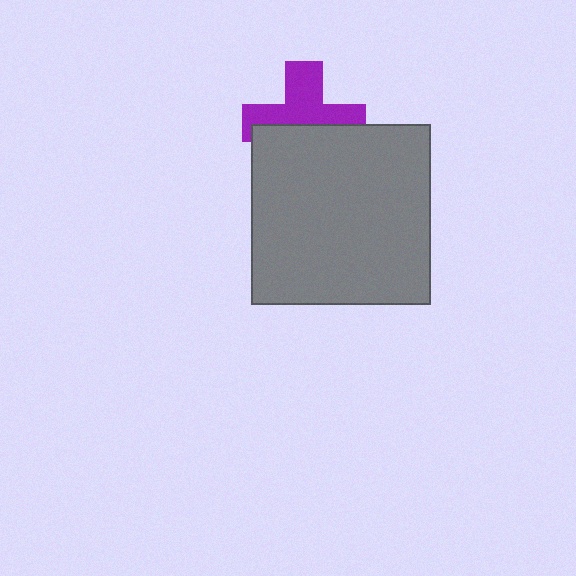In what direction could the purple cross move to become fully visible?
The purple cross could move up. That would shift it out from behind the gray square entirely.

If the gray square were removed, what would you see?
You would see the complete purple cross.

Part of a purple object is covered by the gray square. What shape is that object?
It is a cross.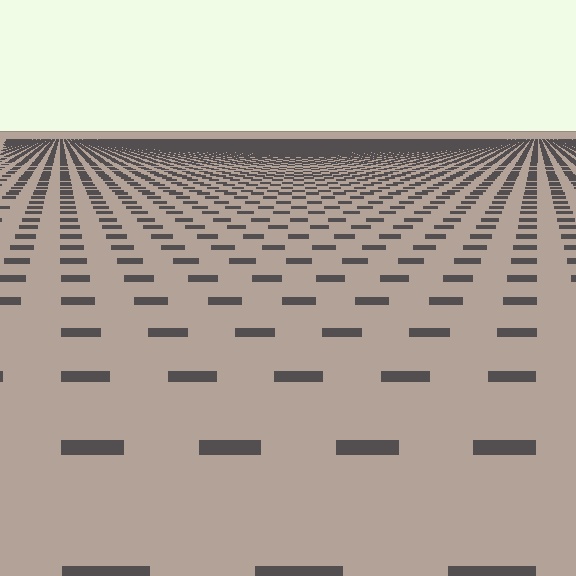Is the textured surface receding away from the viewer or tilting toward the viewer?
The surface is receding away from the viewer. Texture elements get smaller and denser toward the top.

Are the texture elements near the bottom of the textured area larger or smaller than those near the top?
Larger. Near the bottom, elements are closer to the viewer and appear at a bigger on-screen size.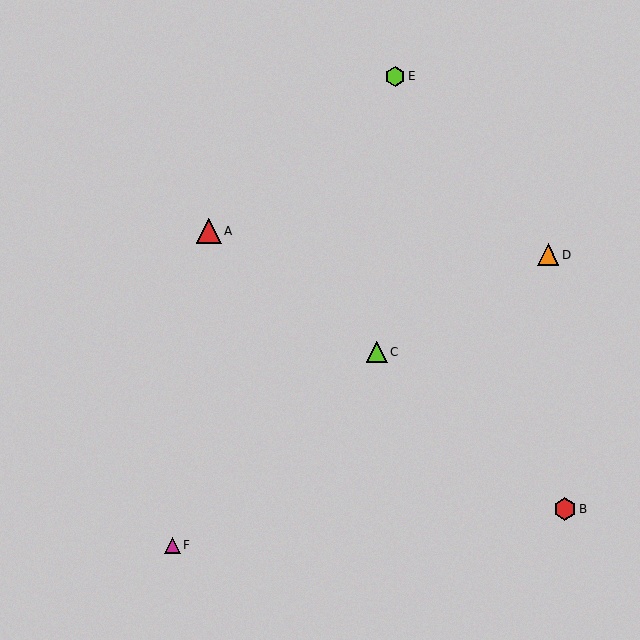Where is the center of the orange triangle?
The center of the orange triangle is at (548, 255).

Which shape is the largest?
The red triangle (labeled A) is the largest.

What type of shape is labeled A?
Shape A is a red triangle.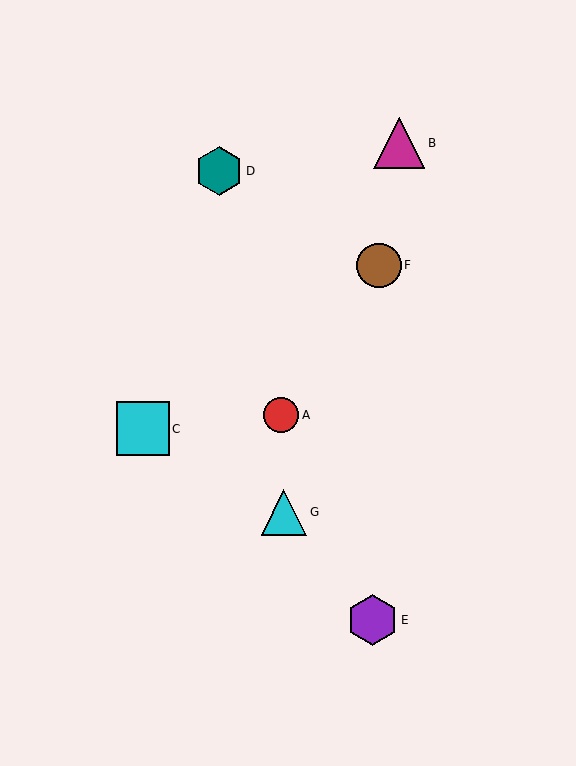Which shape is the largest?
The cyan square (labeled C) is the largest.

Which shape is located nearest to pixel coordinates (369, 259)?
The brown circle (labeled F) at (379, 265) is nearest to that location.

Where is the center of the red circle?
The center of the red circle is at (281, 415).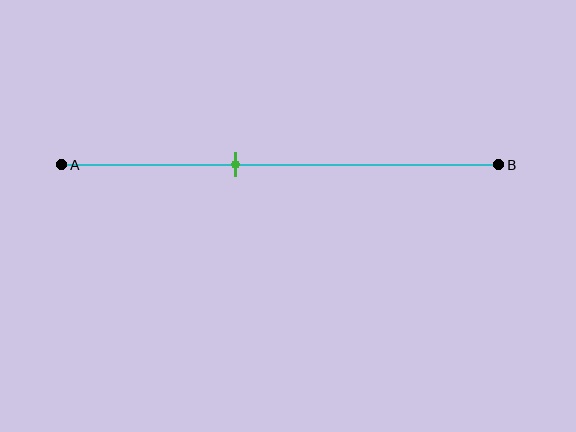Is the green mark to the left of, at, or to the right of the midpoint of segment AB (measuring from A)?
The green mark is to the left of the midpoint of segment AB.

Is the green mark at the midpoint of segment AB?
No, the mark is at about 40% from A, not at the 50% midpoint.